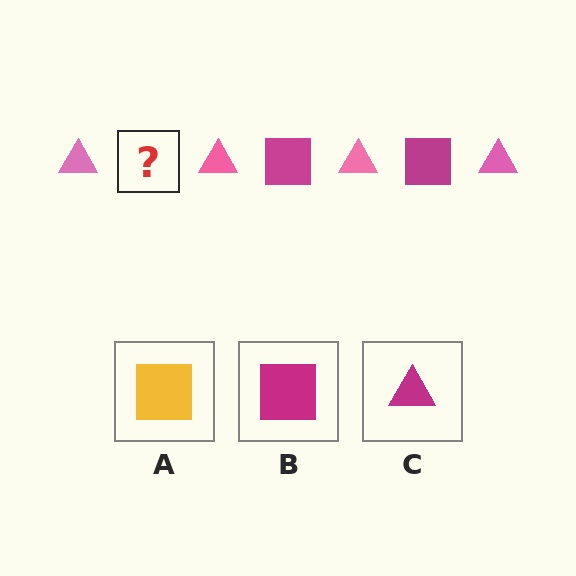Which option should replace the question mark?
Option B.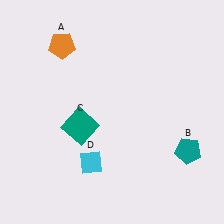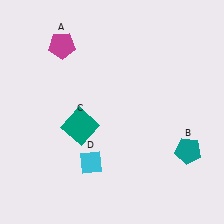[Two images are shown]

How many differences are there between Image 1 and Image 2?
There is 1 difference between the two images.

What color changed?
The pentagon (A) changed from orange in Image 1 to magenta in Image 2.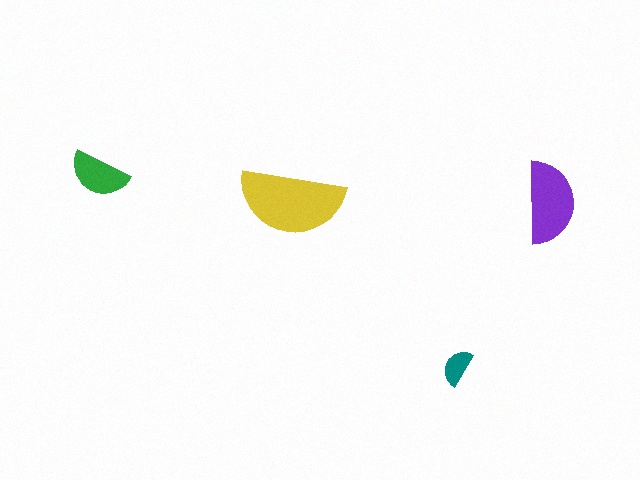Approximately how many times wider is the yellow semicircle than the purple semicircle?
About 1.5 times wider.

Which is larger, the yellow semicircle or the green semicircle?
The yellow one.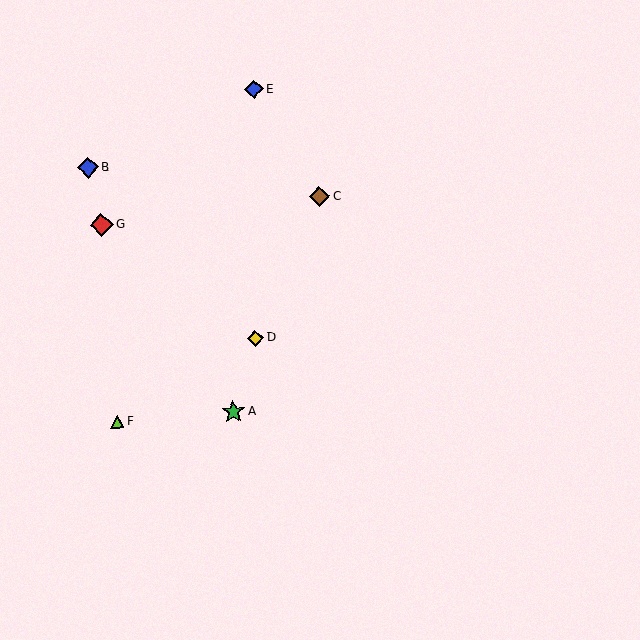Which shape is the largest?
The red diamond (labeled G) is the largest.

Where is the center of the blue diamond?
The center of the blue diamond is at (88, 168).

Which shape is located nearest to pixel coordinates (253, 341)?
The yellow diamond (labeled D) at (255, 338) is nearest to that location.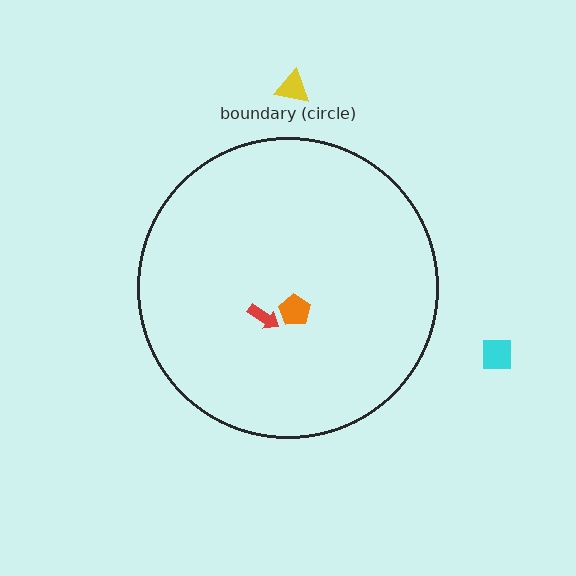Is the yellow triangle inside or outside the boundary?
Outside.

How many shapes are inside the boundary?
2 inside, 2 outside.